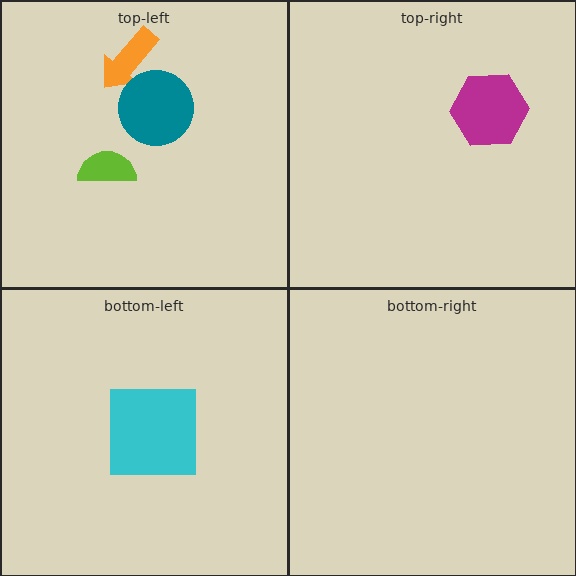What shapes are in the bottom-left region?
The cyan square.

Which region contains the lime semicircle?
The top-left region.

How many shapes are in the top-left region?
3.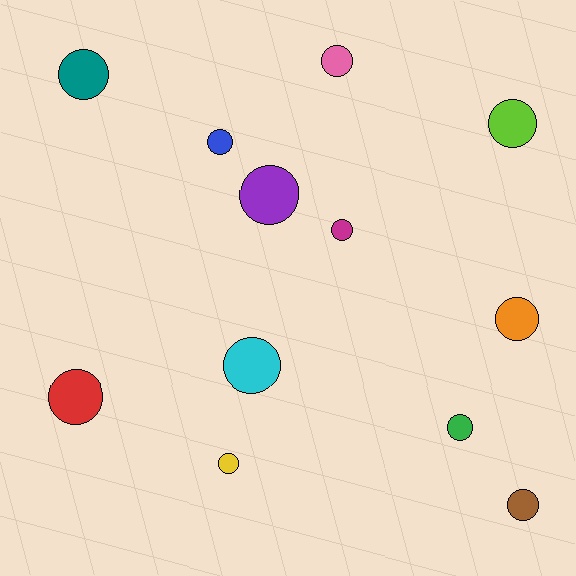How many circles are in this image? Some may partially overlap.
There are 12 circles.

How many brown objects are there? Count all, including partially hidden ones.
There is 1 brown object.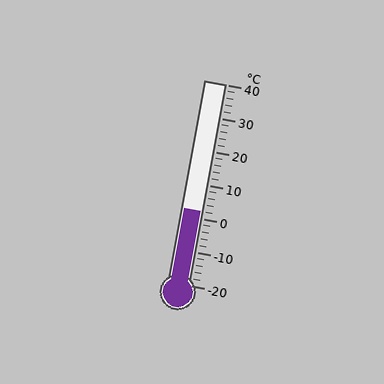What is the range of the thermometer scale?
The thermometer scale ranges from -20°C to 40°C.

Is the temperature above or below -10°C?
The temperature is above -10°C.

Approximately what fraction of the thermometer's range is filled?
The thermometer is filled to approximately 35% of its range.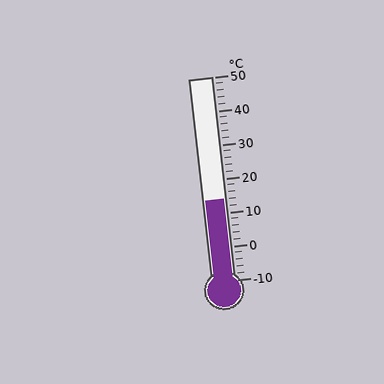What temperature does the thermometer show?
The thermometer shows approximately 14°C.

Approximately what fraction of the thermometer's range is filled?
The thermometer is filled to approximately 40% of its range.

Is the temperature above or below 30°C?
The temperature is below 30°C.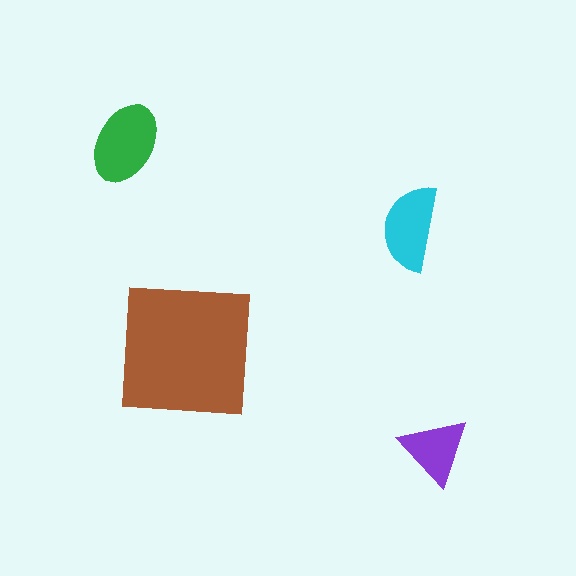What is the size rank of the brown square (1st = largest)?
1st.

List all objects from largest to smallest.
The brown square, the green ellipse, the cyan semicircle, the purple triangle.